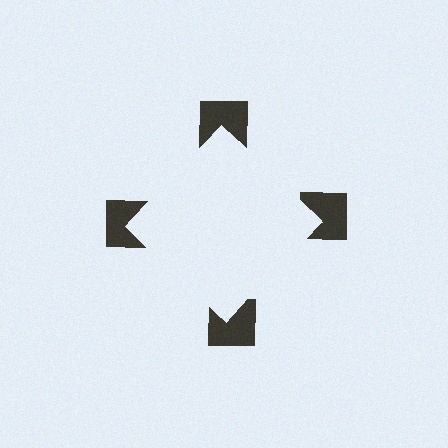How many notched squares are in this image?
There are 4 — one at each vertex of the illusory square.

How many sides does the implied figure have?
4 sides.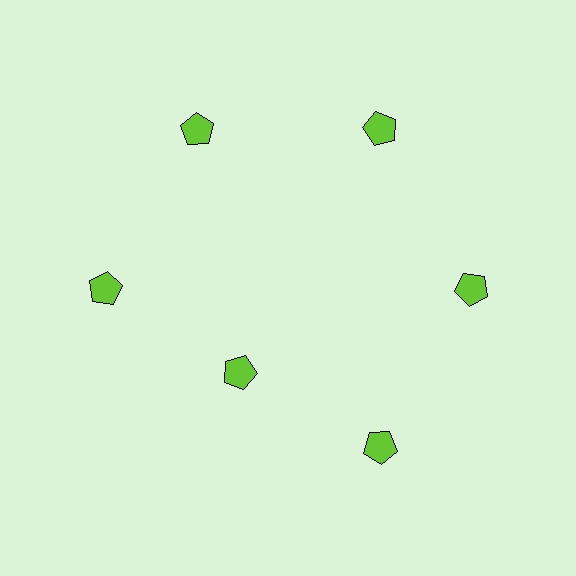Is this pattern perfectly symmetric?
No. The 6 lime pentagons are arranged in a ring, but one element near the 7 o'clock position is pulled inward toward the center, breaking the 6-fold rotational symmetry.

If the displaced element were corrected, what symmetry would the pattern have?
It would have 6-fold rotational symmetry — the pattern would map onto itself every 60 degrees.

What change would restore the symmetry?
The symmetry would be restored by moving it outward, back onto the ring so that all 6 pentagons sit at equal angles and equal distance from the center.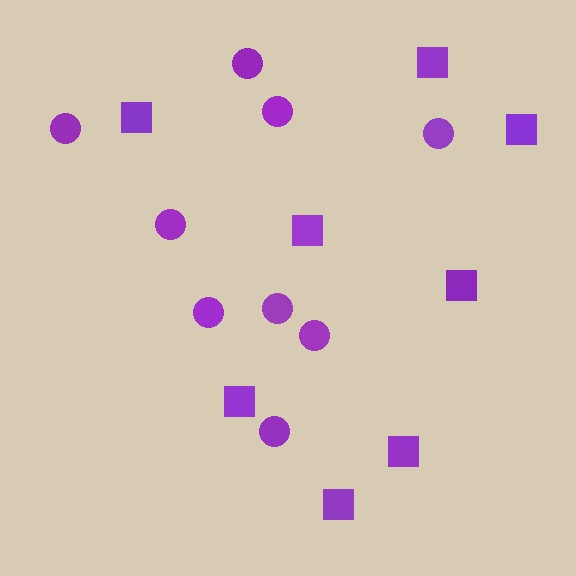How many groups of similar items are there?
There are 2 groups: one group of circles (9) and one group of squares (8).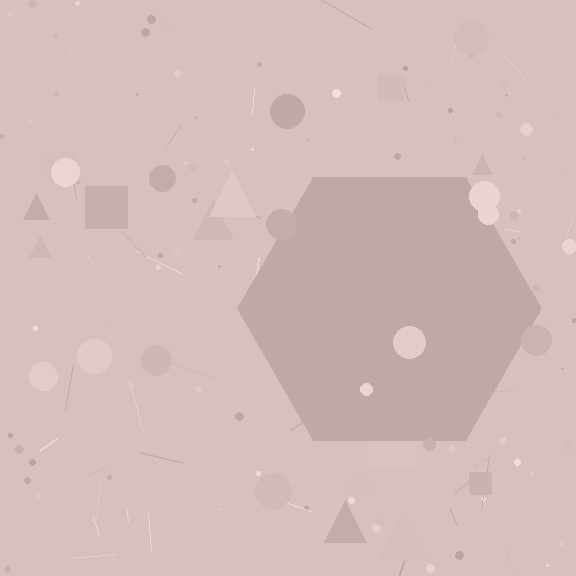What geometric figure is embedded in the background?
A hexagon is embedded in the background.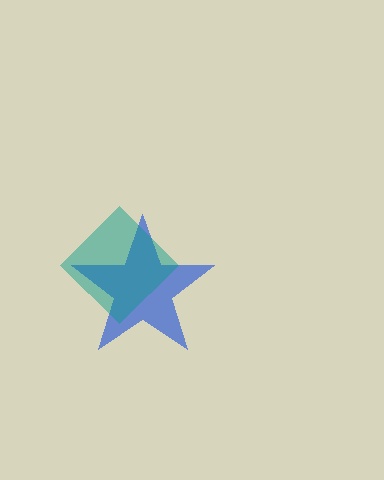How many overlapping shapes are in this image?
There are 2 overlapping shapes in the image.